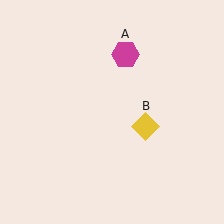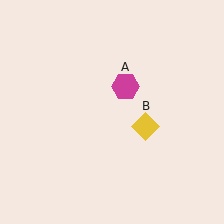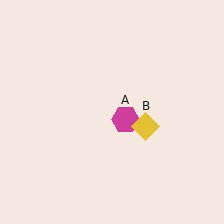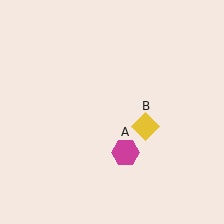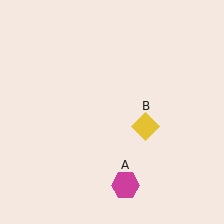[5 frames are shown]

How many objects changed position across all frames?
1 object changed position: magenta hexagon (object A).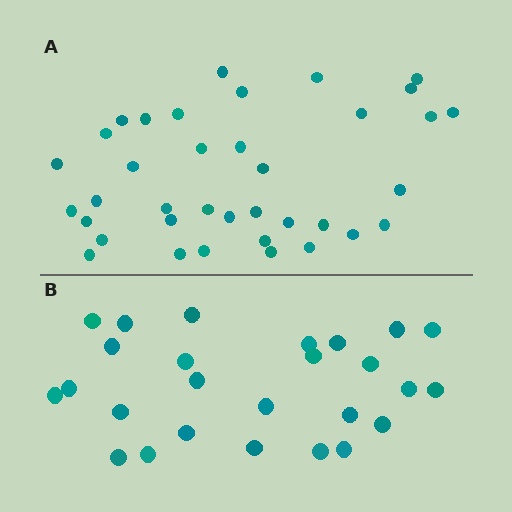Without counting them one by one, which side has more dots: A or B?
Region A (the top region) has more dots.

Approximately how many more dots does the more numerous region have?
Region A has roughly 12 or so more dots than region B.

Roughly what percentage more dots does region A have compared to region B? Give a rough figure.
About 40% more.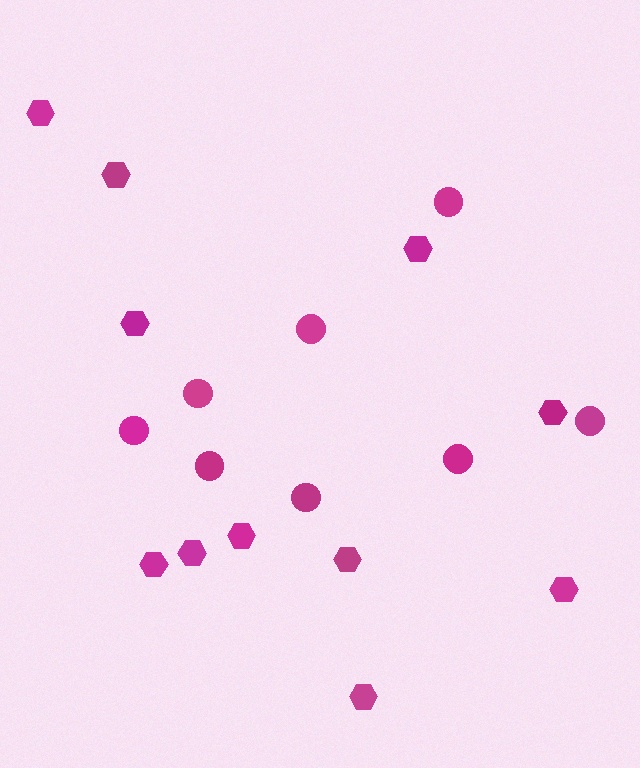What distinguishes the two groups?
There are 2 groups: one group of hexagons (11) and one group of circles (8).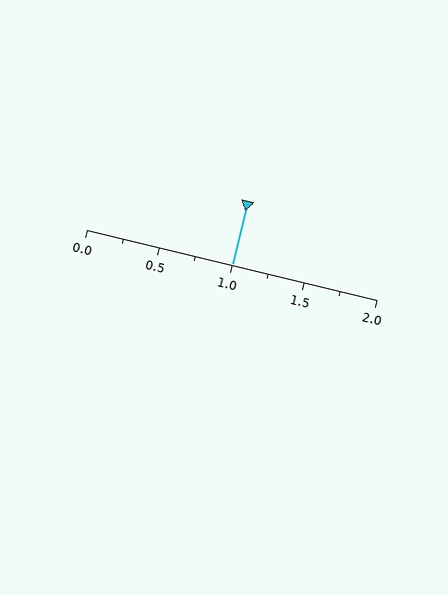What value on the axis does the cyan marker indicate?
The marker indicates approximately 1.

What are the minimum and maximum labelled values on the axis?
The axis runs from 0.0 to 2.0.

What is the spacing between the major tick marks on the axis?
The major ticks are spaced 0.5 apart.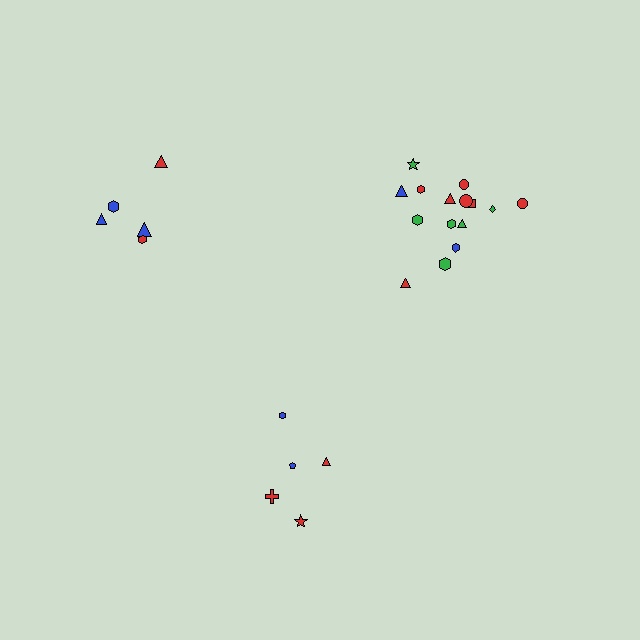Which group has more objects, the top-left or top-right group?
The top-right group.